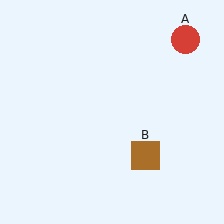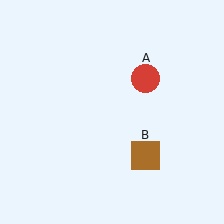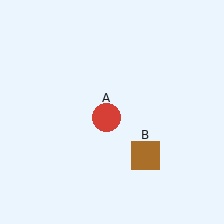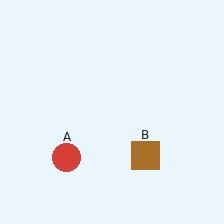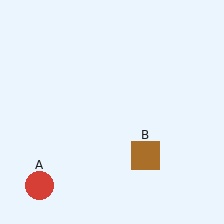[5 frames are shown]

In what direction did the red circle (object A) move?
The red circle (object A) moved down and to the left.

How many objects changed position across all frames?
1 object changed position: red circle (object A).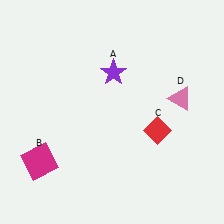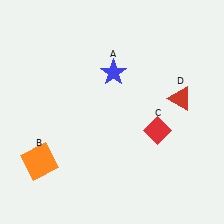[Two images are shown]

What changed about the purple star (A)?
In Image 1, A is purple. In Image 2, it changed to blue.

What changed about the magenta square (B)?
In Image 1, B is magenta. In Image 2, it changed to orange.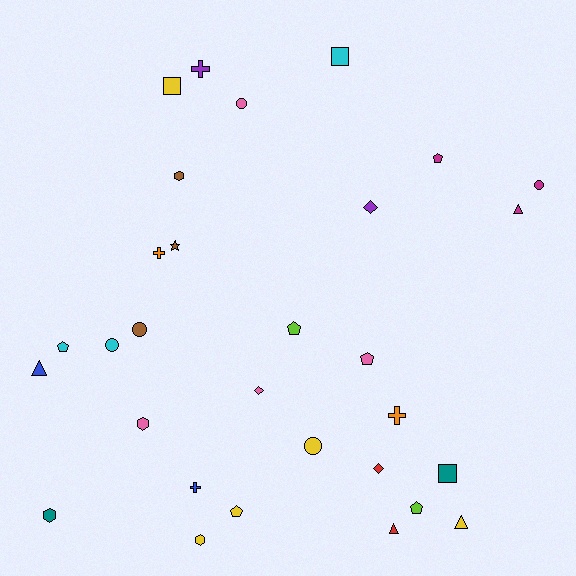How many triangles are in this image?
There are 4 triangles.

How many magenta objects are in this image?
There are 3 magenta objects.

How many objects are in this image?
There are 30 objects.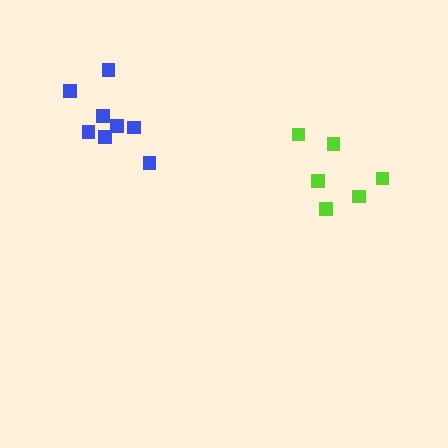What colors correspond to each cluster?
The clusters are colored: lime, blue.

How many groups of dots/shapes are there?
There are 2 groups.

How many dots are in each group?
Group 1: 6 dots, Group 2: 8 dots (14 total).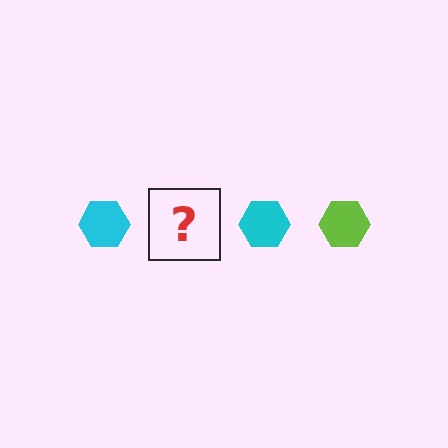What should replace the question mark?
The question mark should be replaced with a lime hexagon.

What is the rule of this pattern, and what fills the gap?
The rule is that the pattern cycles through cyan, lime hexagons. The gap should be filled with a lime hexagon.